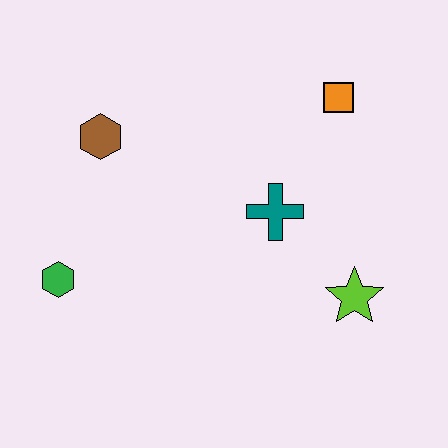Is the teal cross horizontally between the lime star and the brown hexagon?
Yes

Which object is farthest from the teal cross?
The green hexagon is farthest from the teal cross.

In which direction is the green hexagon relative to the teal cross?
The green hexagon is to the left of the teal cross.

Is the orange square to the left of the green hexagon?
No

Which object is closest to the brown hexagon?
The green hexagon is closest to the brown hexagon.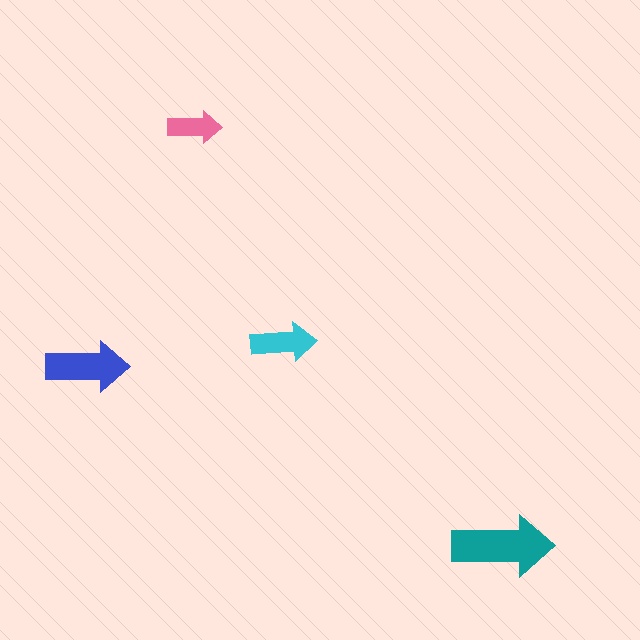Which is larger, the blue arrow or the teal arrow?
The teal one.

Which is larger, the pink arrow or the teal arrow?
The teal one.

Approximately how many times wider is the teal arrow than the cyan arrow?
About 1.5 times wider.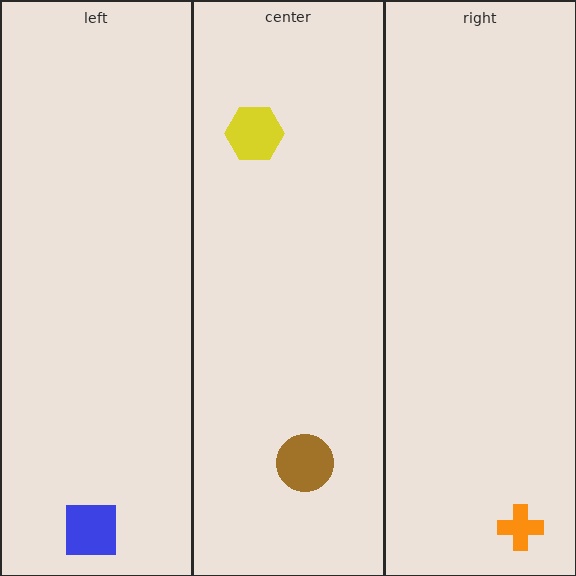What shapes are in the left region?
The blue square.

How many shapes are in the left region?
1.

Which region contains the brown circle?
The center region.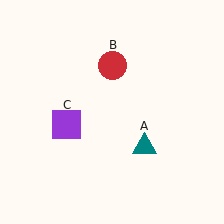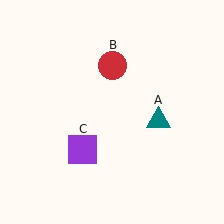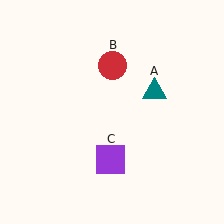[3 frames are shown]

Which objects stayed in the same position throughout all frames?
Red circle (object B) remained stationary.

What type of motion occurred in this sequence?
The teal triangle (object A), purple square (object C) rotated counterclockwise around the center of the scene.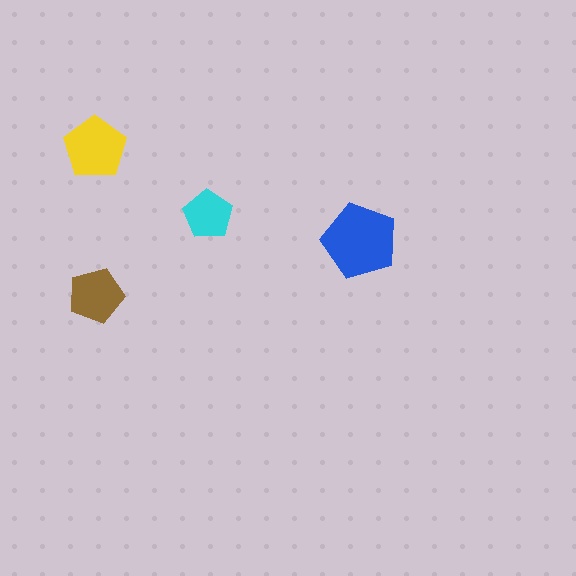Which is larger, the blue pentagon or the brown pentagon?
The blue one.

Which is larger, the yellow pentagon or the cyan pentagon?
The yellow one.